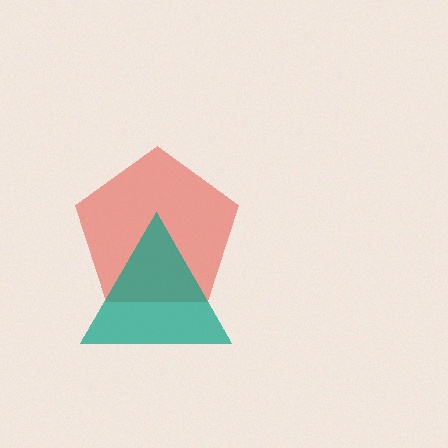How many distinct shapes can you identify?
There are 2 distinct shapes: a red pentagon, a teal triangle.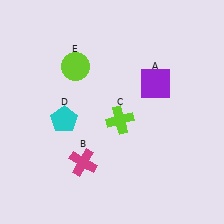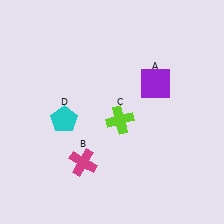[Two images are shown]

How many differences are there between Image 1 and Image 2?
There is 1 difference between the two images.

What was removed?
The lime circle (E) was removed in Image 2.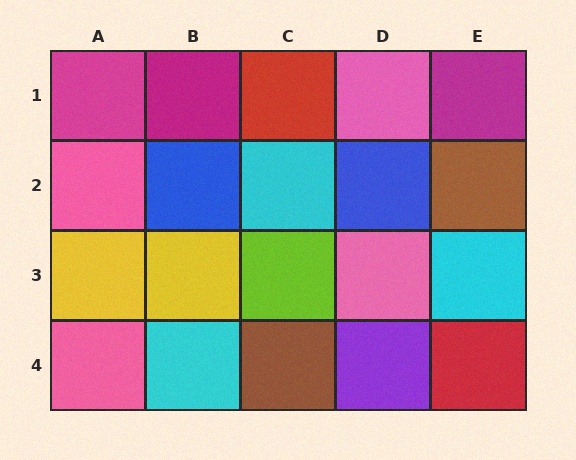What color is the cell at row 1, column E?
Magenta.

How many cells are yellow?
2 cells are yellow.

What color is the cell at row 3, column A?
Yellow.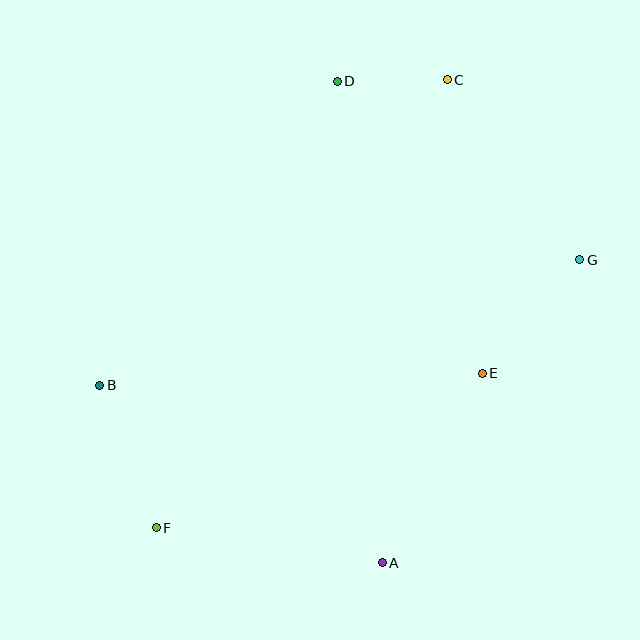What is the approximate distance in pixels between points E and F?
The distance between E and F is approximately 361 pixels.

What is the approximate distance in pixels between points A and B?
The distance between A and B is approximately 334 pixels.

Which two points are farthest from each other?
Points C and F are farthest from each other.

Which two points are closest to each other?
Points C and D are closest to each other.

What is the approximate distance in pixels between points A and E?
The distance between A and E is approximately 214 pixels.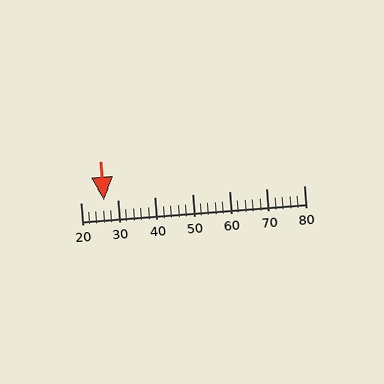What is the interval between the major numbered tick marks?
The major tick marks are spaced 10 units apart.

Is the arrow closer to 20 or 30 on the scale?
The arrow is closer to 30.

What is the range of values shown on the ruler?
The ruler shows values from 20 to 80.